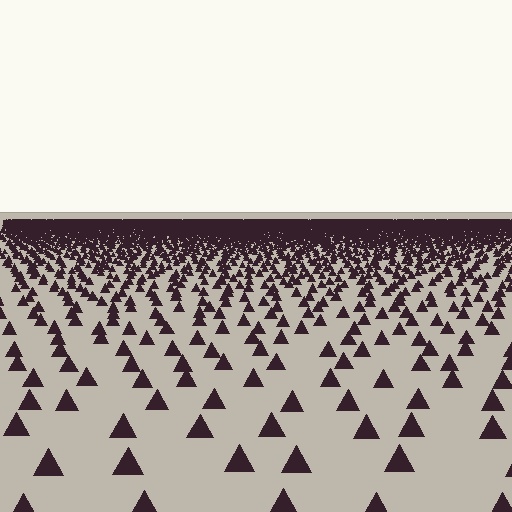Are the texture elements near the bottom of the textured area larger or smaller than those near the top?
Larger. Near the bottom, elements are closer to the viewer and appear at a bigger on-screen size.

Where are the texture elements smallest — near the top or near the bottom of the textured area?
Near the top.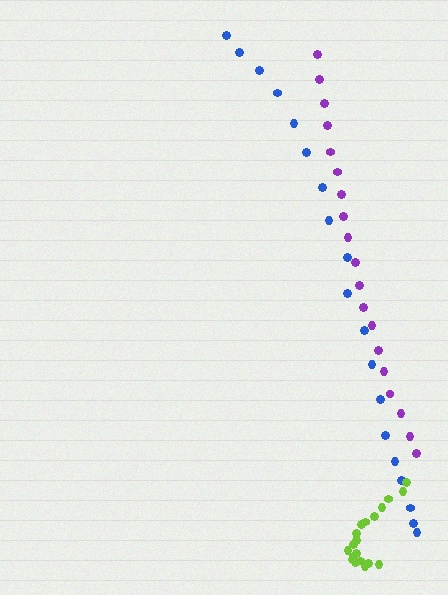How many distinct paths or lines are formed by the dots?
There are 3 distinct paths.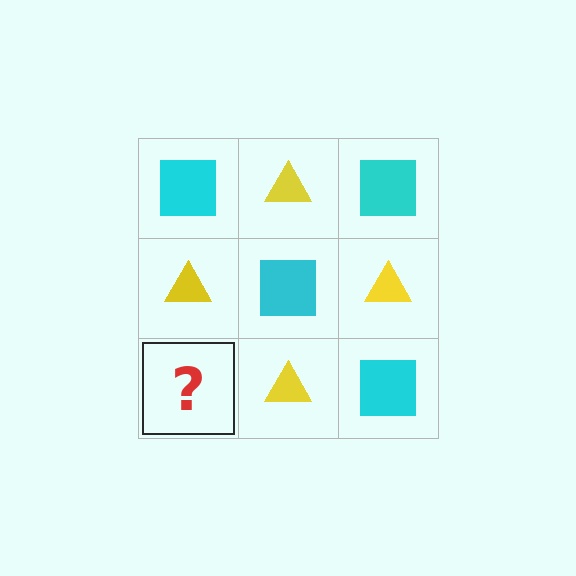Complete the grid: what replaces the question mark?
The question mark should be replaced with a cyan square.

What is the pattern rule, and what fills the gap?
The rule is that it alternates cyan square and yellow triangle in a checkerboard pattern. The gap should be filled with a cyan square.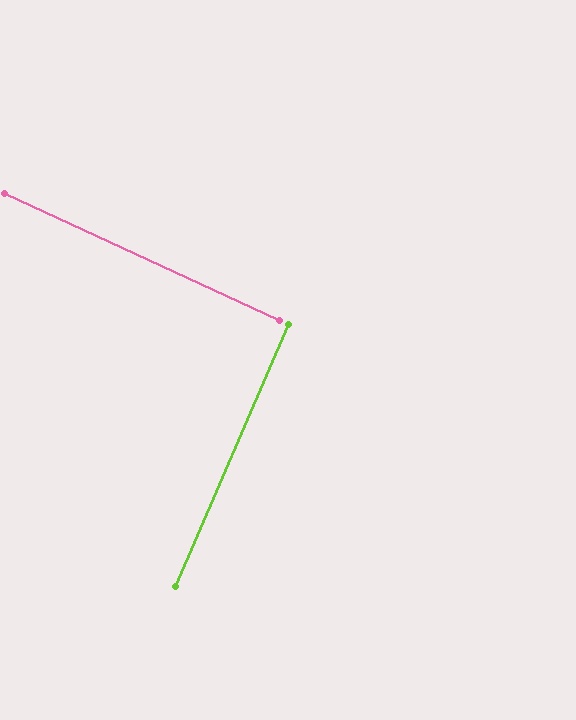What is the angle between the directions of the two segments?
Approximately 89 degrees.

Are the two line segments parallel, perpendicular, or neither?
Perpendicular — they meet at approximately 89°.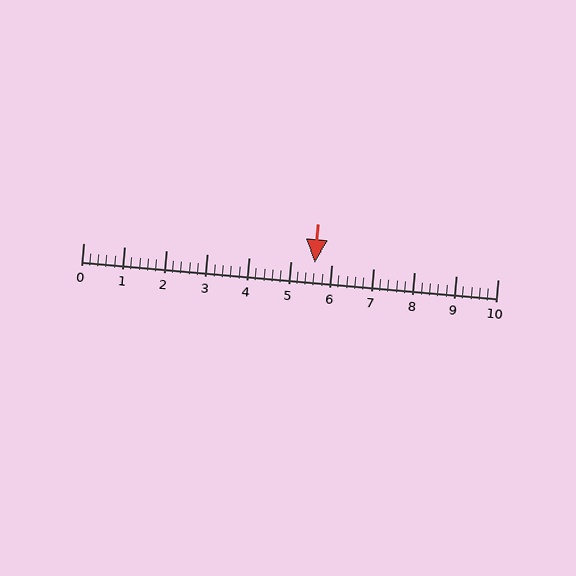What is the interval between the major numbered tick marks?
The major tick marks are spaced 1 units apart.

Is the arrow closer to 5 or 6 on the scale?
The arrow is closer to 6.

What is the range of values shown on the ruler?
The ruler shows values from 0 to 10.